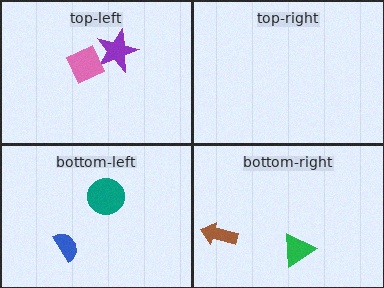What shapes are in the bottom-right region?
The brown arrow, the green triangle.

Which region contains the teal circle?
The bottom-left region.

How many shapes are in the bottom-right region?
2.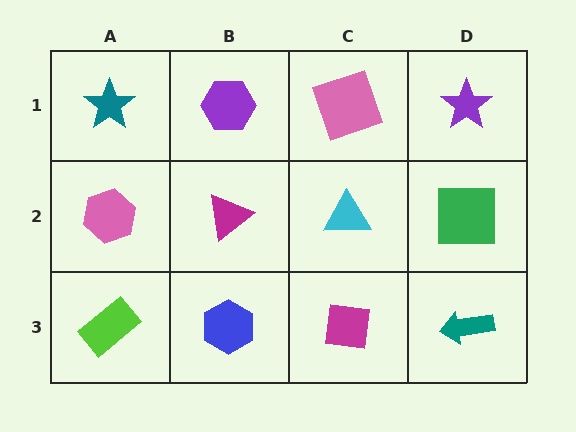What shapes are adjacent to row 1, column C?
A cyan triangle (row 2, column C), a purple hexagon (row 1, column B), a purple star (row 1, column D).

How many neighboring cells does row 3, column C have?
3.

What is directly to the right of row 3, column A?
A blue hexagon.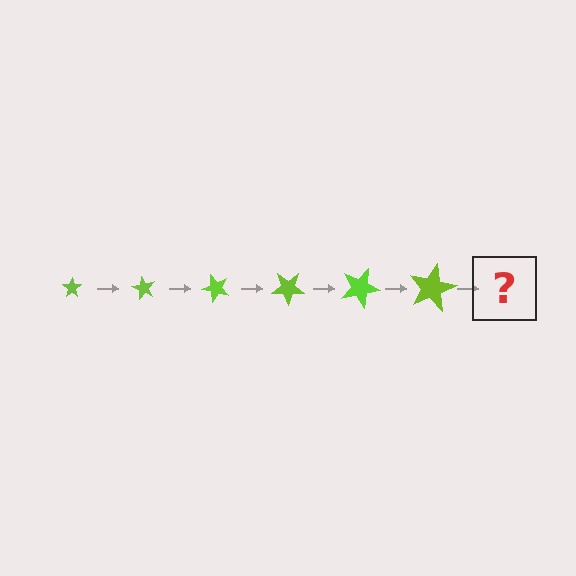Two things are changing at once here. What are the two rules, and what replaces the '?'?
The two rules are that the star grows larger each step and it rotates 60 degrees each step. The '?' should be a star, larger than the previous one and rotated 360 degrees from the start.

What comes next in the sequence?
The next element should be a star, larger than the previous one and rotated 360 degrees from the start.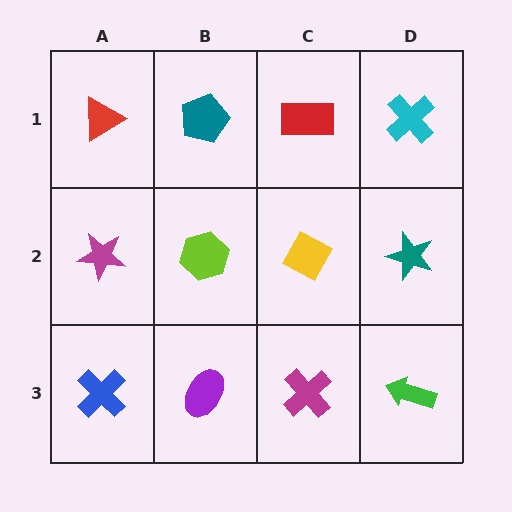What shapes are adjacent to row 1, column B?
A lime hexagon (row 2, column B), a red triangle (row 1, column A), a red rectangle (row 1, column C).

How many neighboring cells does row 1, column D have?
2.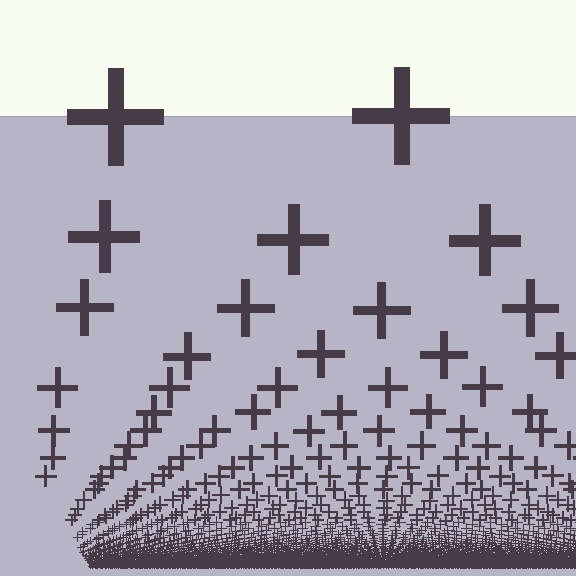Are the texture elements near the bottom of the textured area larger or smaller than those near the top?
Smaller. The gradient is inverted — elements near the bottom are smaller and denser.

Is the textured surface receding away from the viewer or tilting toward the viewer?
The surface appears to tilt toward the viewer. Texture elements get larger and sparser toward the top.